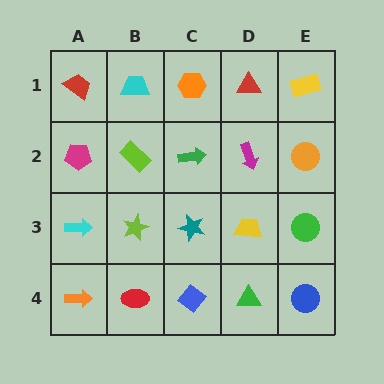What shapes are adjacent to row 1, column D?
A magenta arrow (row 2, column D), an orange hexagon (row 1, column C), a yellow rectangle (row 1, column E).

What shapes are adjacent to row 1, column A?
A magenta pentagon (row 2, column A), a cyan trapezoid (row 1, column B).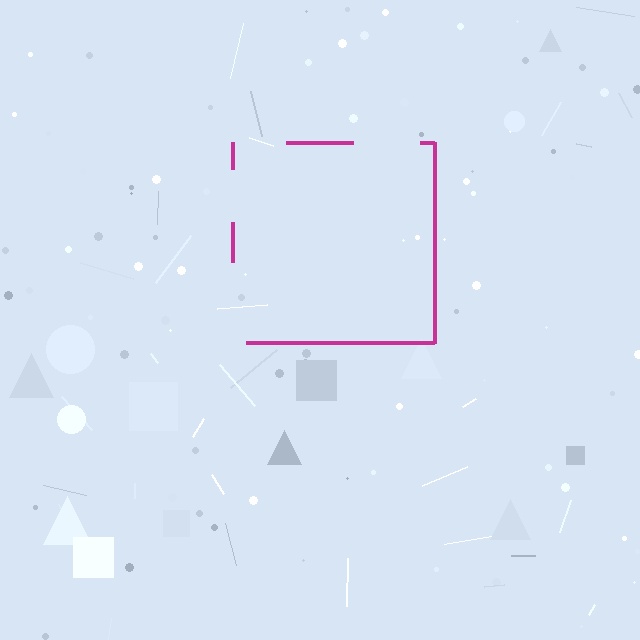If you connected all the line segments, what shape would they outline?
They would outline a square.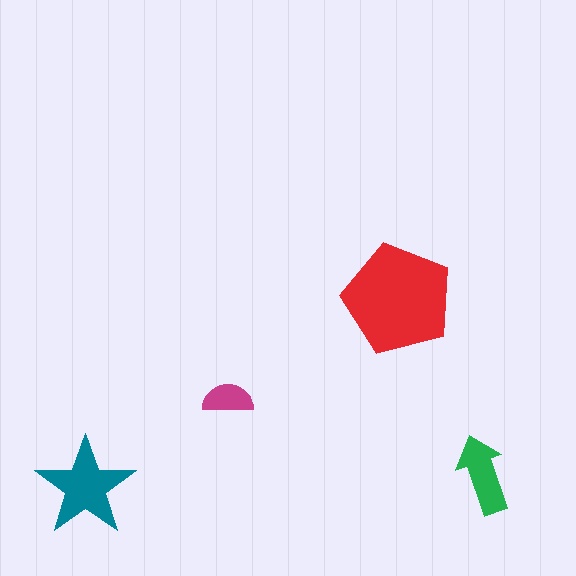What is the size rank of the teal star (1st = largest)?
2nd.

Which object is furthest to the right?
The green arrow is rightmost.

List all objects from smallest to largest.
The magenta semicircle, the green arrow, the teal star, the red pentagon.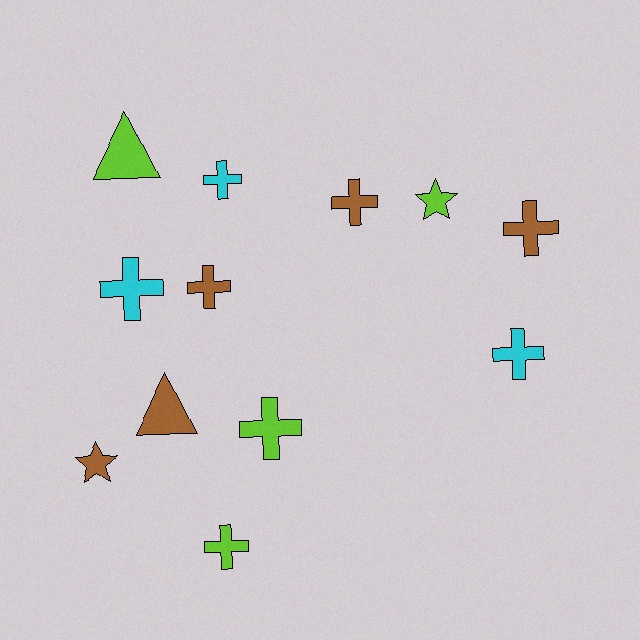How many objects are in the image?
There are 12 objects.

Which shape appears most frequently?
Cross, with 8 objects.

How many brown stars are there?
There is 1 brown star.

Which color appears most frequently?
Brown, with 5 objects.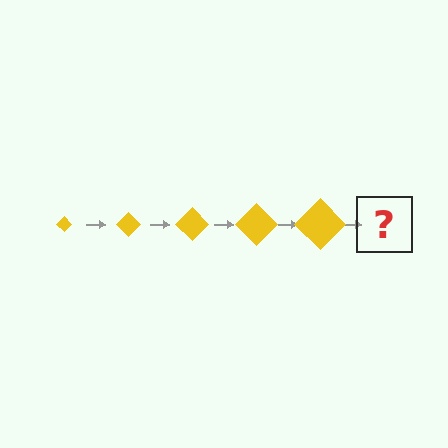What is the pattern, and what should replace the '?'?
The pattern is that the diamond gets progressively larger each step. The '?' should be a yellow diamond, larger than the previous one.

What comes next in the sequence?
The next element should be a yellow diamond, larger than the previous one.